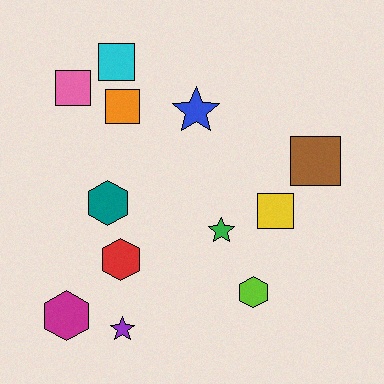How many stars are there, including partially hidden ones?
There are 3 stars.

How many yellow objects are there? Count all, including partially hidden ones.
There is 1 yellow object.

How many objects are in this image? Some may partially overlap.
There are 12 objects.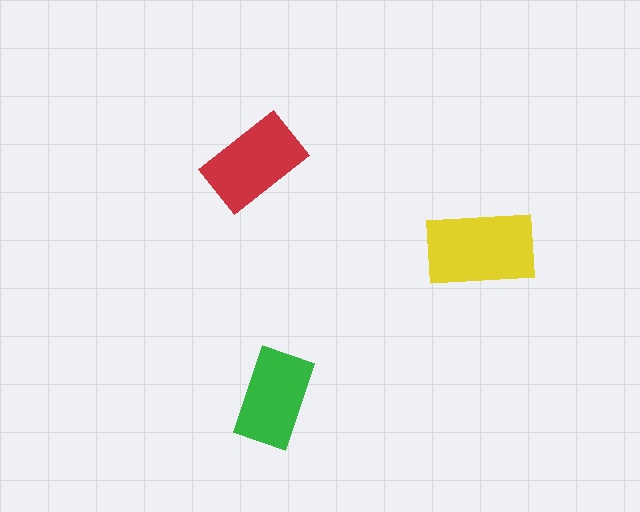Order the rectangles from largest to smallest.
the yellow one, the red one, the green one.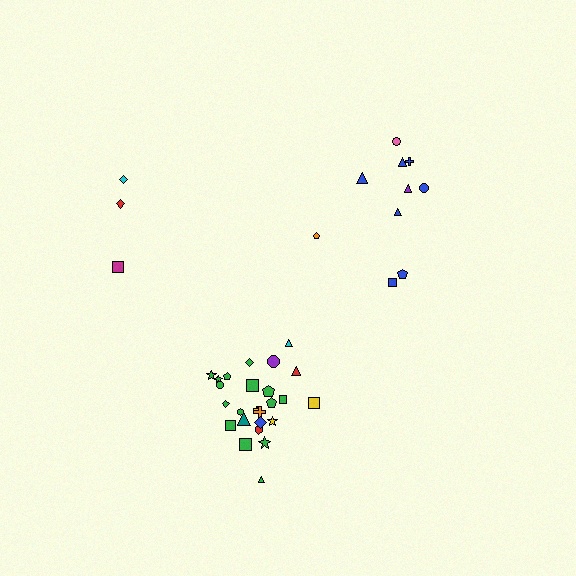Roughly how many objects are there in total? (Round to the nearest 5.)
Roughly 40 objects in total.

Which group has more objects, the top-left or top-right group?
The top-right group.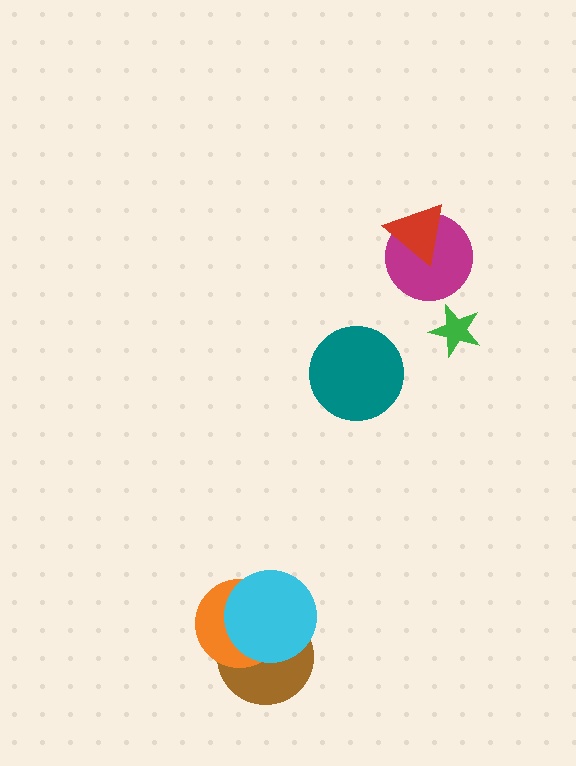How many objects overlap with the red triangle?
1 object overlaps with the red triangle.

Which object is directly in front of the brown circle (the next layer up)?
The orange circle is directly in front of the brown circle.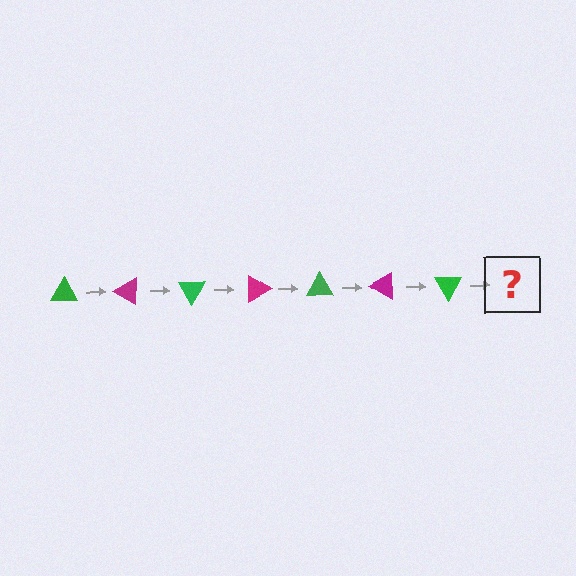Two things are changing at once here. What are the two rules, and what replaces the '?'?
The two rules are that it rotates 30 degrees each step and the color cycles through green and magenta. The '?' should be a magenta triangle, rotated 210 degrees from the start.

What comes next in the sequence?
The next element should be a magenta triangle, rotated 210 degrees from the start.